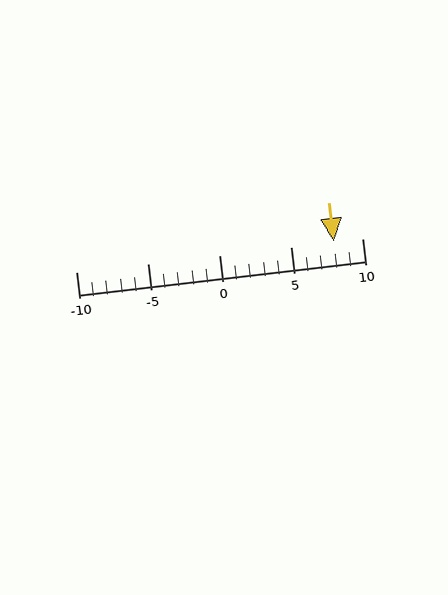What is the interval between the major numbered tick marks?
The major tick marks are spaced 5 units apart.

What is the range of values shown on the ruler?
The ruler shows values from -10 to 10.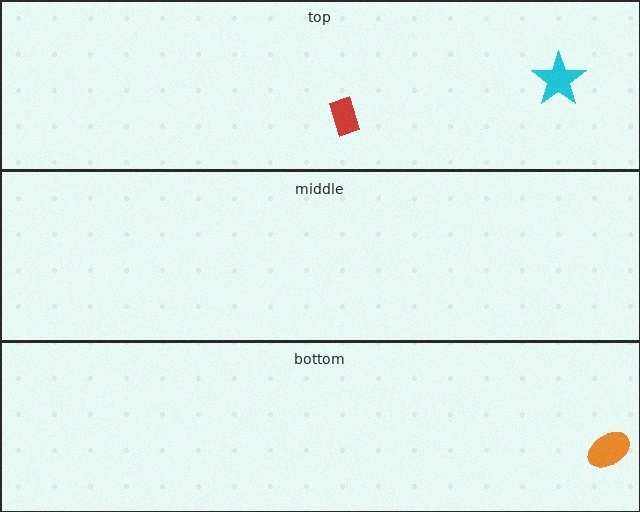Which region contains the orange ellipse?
The bottom region.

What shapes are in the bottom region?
The orange ellipse.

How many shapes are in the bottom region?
1.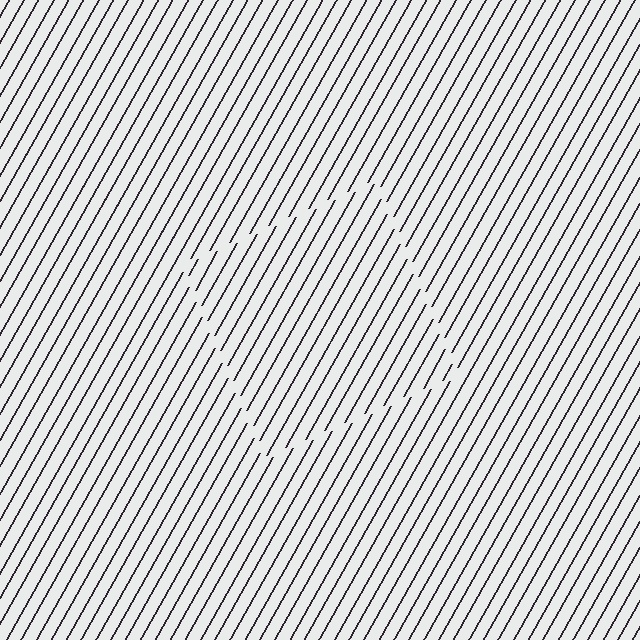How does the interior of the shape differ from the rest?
The interior of the shape contains the same grating, shifted by half a period — the contour is defined by the phase discontinuity where line-ends from the inner and outer gratings abut.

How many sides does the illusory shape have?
4 sides — the line-ends trace a square.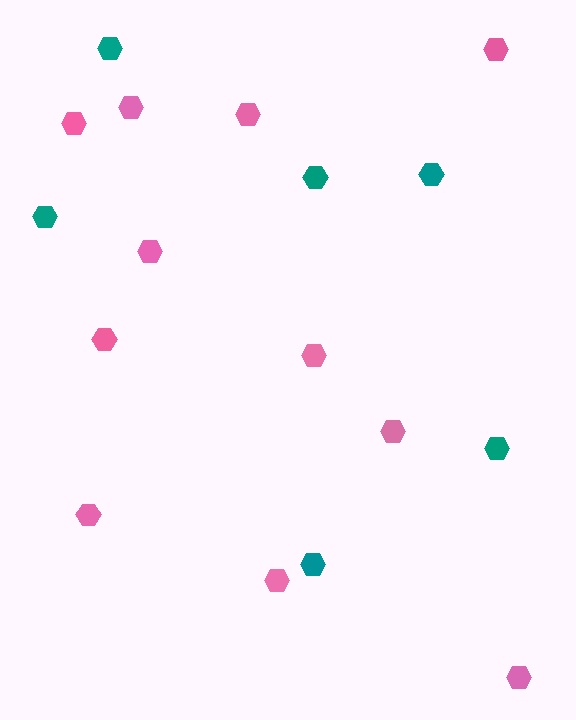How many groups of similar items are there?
There are 2 groups: one group of teal hexagons (6) and one group of pink hexagons (11).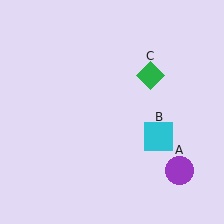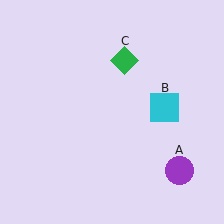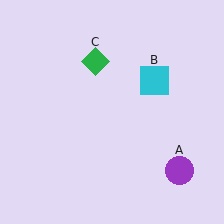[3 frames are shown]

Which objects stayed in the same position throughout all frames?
Purple circle (object A) remained stationary.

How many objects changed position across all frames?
2 objects changed position: cyan square (object B), green diamond (object C).